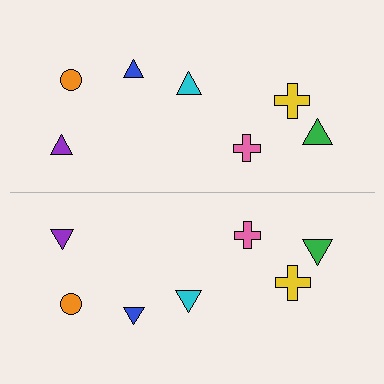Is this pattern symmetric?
Yes, this pattern has bilateral (reflection) symmetry.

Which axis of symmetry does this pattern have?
The pattern has a horizontal axis of symmetry running through the center of the image.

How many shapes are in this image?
There are 14 shapes in this image.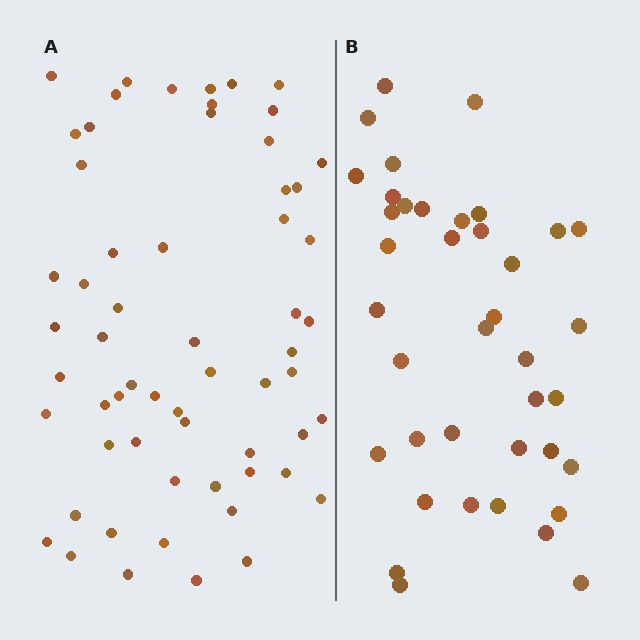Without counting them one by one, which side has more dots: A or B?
Region A (the left region) has more dots.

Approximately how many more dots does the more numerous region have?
Region A has approximately 20 more dots than region B.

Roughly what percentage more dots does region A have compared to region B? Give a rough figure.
About 55% more.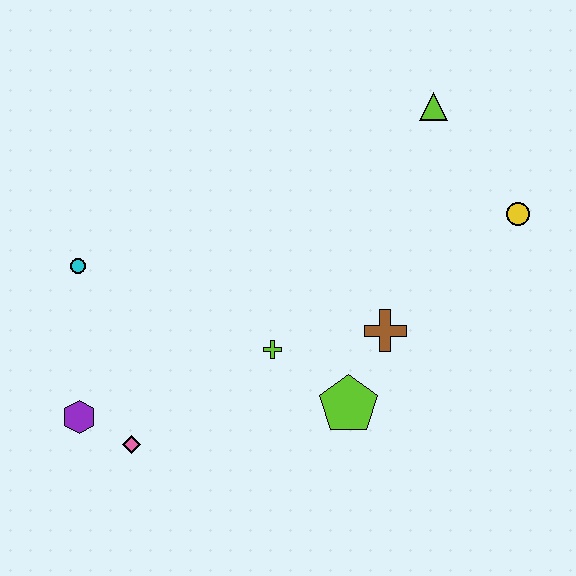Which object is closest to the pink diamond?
The purple hexagon is closest to the pink diamond.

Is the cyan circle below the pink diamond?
No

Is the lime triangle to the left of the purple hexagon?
No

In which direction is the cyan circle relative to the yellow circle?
The cyan circle is to the left of the yellow circle.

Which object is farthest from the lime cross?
The lime triangle is farthest from the lime cross.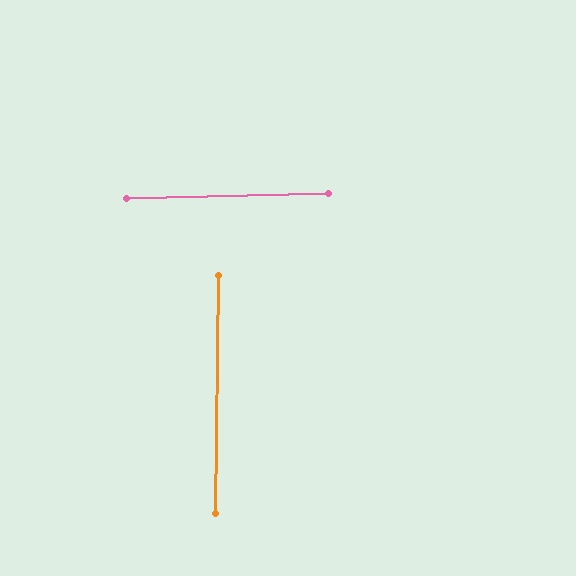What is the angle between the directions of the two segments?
Approximately 88 degrees.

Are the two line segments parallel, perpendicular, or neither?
Perpendicular — they meet at approximately 88°.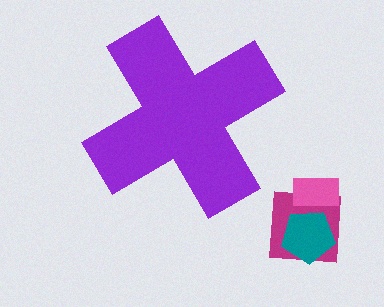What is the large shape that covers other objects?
A purple cross.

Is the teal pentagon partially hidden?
No, the teal pentagon is fully visible.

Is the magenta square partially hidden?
No, the magenta square is fully visible.